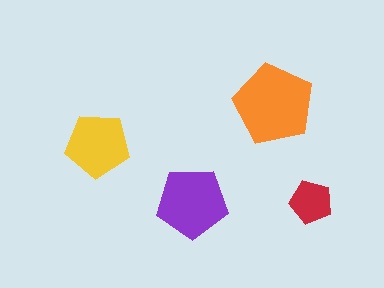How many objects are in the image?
There are 4 objects in the image.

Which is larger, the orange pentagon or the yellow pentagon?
The orange one.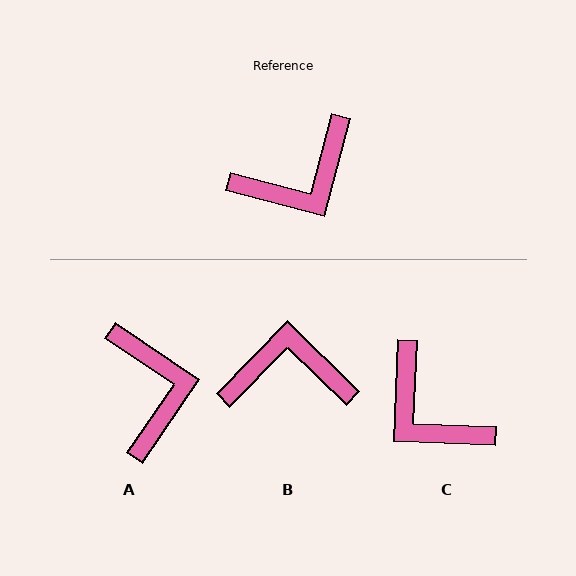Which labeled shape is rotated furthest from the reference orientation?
B, about 151 degrees away.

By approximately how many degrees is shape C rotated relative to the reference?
Approximately 77 degrees clockwise.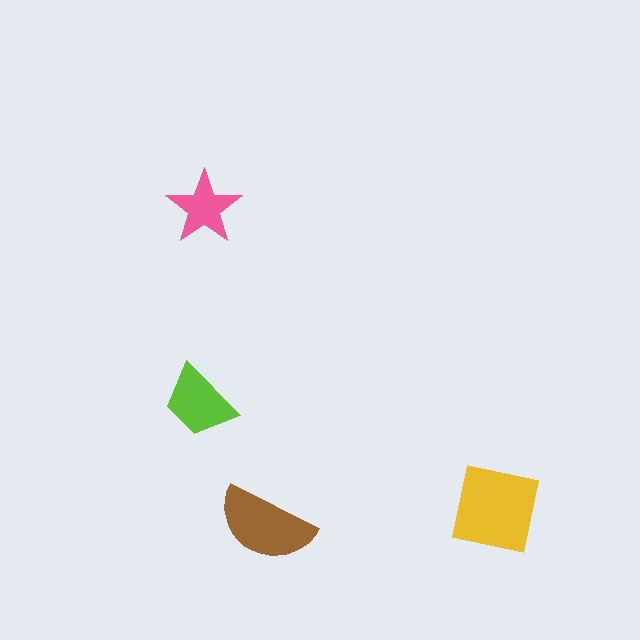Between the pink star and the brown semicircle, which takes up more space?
The brown semicircle.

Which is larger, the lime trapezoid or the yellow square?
The yellow square.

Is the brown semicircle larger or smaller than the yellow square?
Smaller.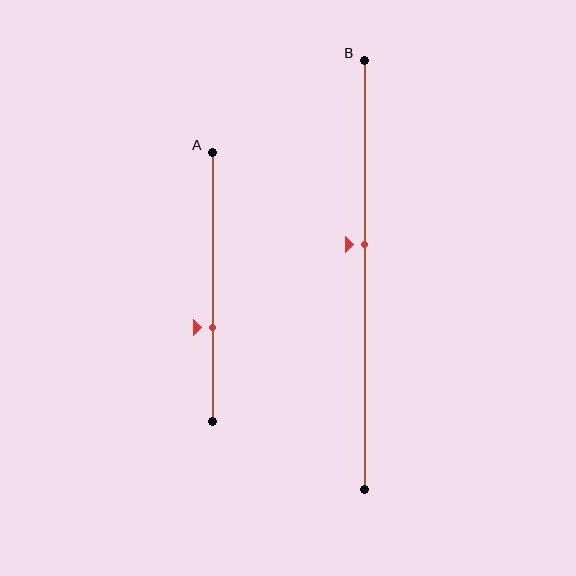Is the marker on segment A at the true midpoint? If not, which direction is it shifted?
No, the marker on segment A is shifted downward by about 15% of the segment length.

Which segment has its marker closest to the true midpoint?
Segment B has its marker closest to the true midpoint.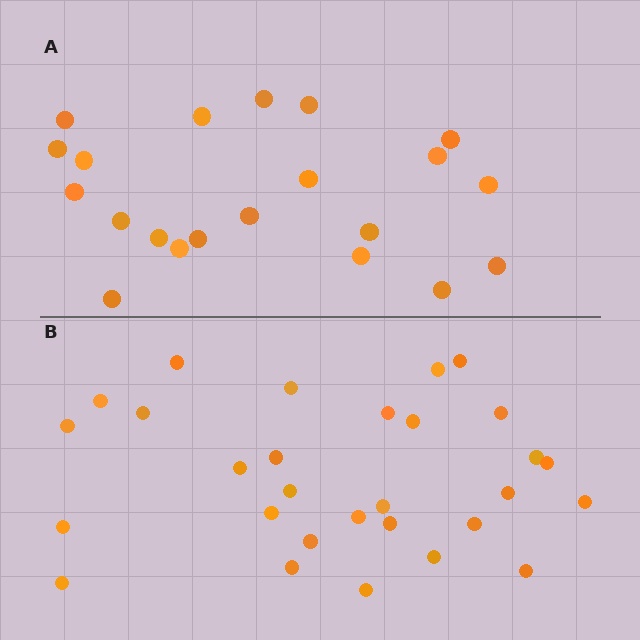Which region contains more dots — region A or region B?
Region B (the bottom region) has more dots.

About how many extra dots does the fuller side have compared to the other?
Region B has roughly 8 or so more dots than region A.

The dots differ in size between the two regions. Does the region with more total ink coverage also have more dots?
No. Region A has more total ink coverage because its dots are larger, but region B actually contains more individual dots. Total area can be misleading — the number of items is what matters here.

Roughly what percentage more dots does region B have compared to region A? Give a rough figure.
About 40% more.